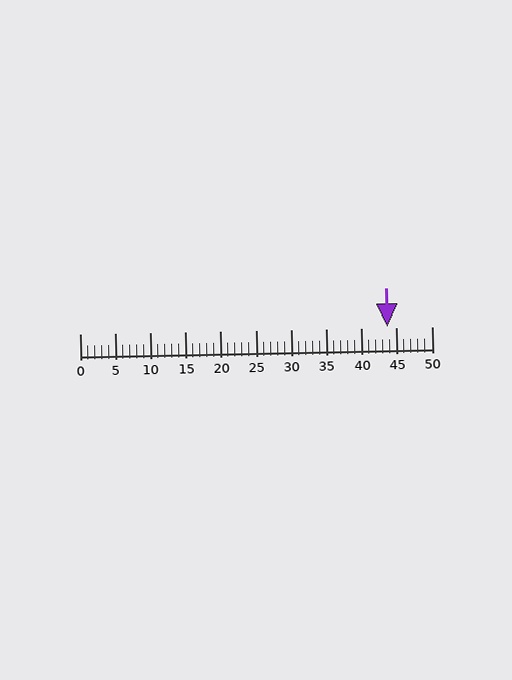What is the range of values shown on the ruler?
The ruler shows values from 0 to 50.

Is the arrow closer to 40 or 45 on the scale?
The arrow is closer to 45.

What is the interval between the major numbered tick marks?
The major tick marks are spaced 5 units apart.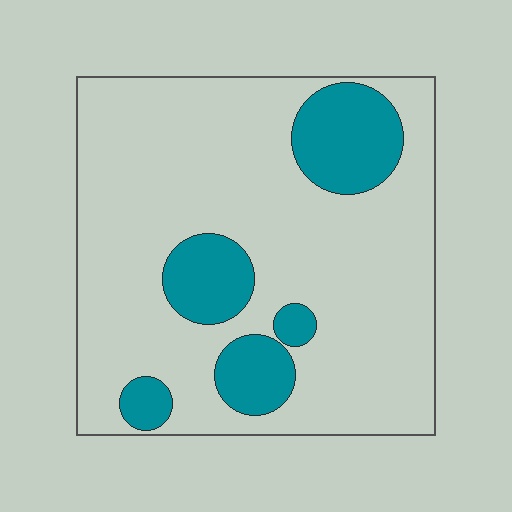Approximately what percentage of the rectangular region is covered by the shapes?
Approximately 20%.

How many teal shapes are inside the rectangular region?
5.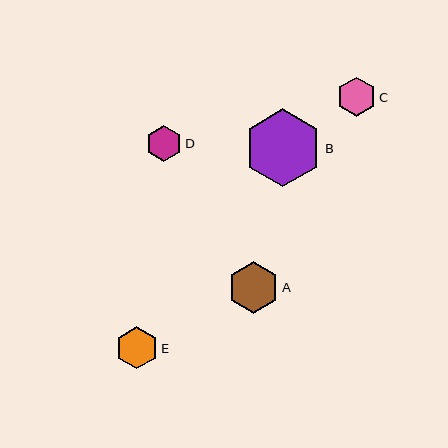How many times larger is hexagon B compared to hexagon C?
Hexagon B is approximately 2.0 times the size of hexagon C.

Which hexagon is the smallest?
Hexagon D is the smallest with a size of approximately 36 pixels.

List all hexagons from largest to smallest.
From largest to smallest: B, A, E, C, D.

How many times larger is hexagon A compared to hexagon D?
Hexagon A is approximately 1.4 times the size of hexagon D.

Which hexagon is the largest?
Hexagon B is the largest with a size of approximately 78 pixels.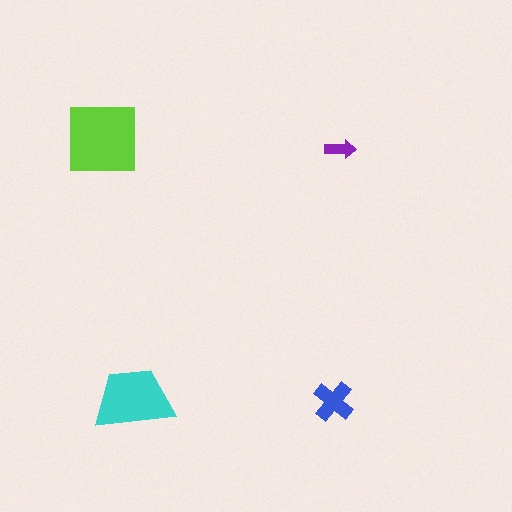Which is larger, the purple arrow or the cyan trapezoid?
The cyan trapezoid.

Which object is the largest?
The lime square.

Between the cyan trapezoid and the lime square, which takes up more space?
The lime square.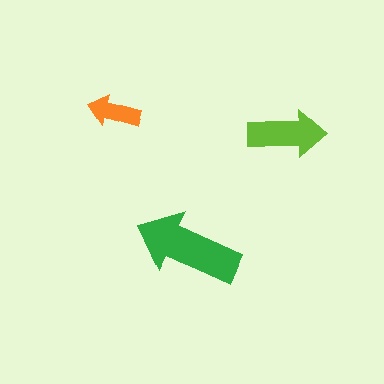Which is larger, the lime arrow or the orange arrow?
The lime one.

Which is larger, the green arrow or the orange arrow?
The green one.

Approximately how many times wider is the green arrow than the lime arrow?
About 1.5 times wider.